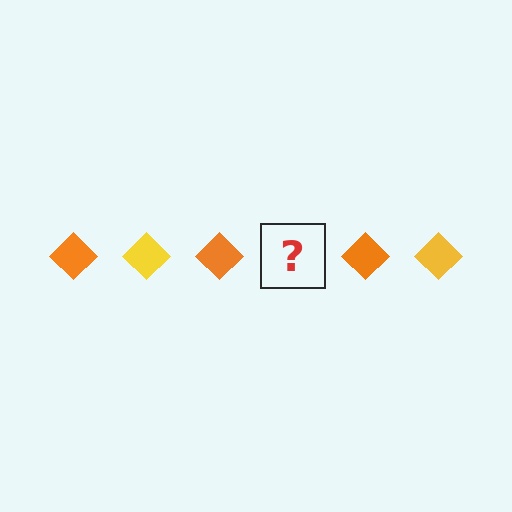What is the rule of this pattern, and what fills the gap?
The rule is that the pattern cycles through orange, yellow diamonds. The gap should be filled with a yellow diamond.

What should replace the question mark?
The question mark should be replaced with a yellow diamond.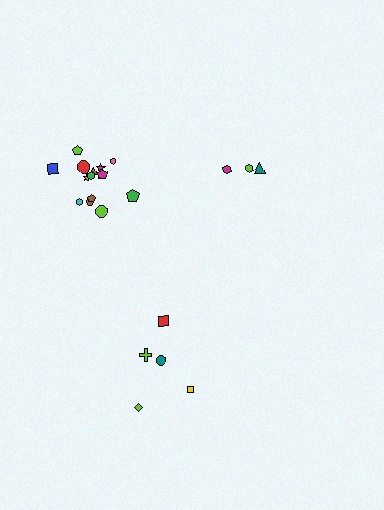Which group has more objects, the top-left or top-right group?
The top-left group.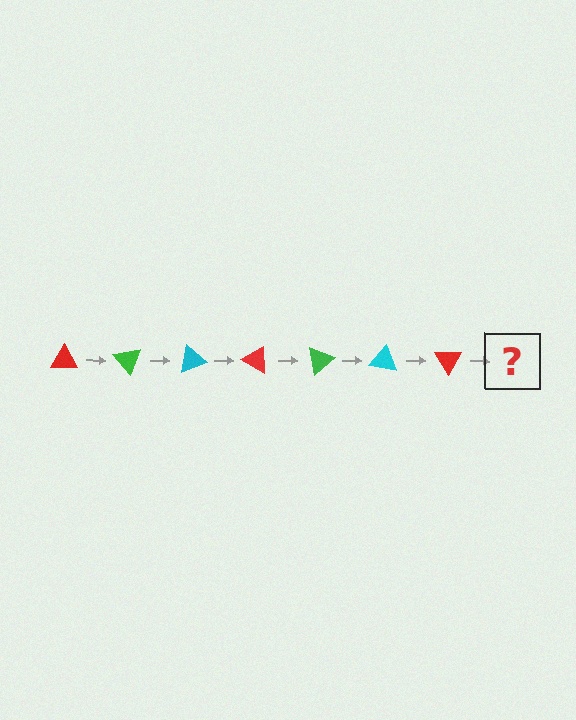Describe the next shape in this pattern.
It should be a green triangle, rotated 350 degrees from the start.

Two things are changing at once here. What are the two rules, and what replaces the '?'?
The two rules are that it rotates 50 degrees each step and the color cycles through red, green, and cyan. The '?' should be a green triangle, rotated 350 degrees from the start.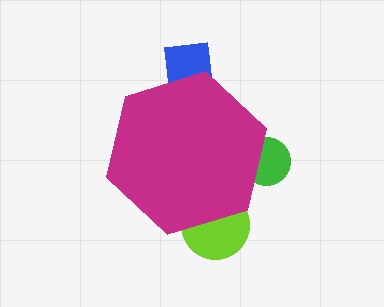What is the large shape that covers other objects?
A magenta hexagon.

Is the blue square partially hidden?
Yes, the blue square is partially hidden behind the magenta hexagon.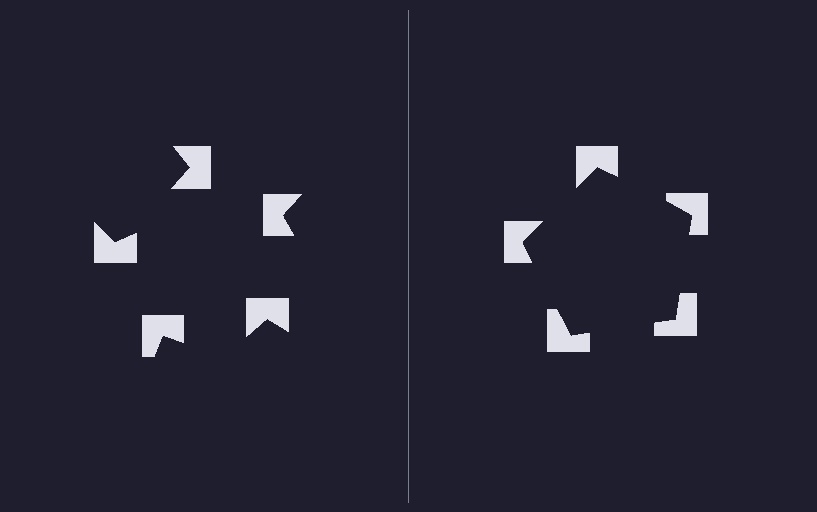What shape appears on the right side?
An illusory pentagon.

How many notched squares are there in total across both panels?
10 — 5 on each side.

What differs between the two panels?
The notched squares are positioned identically on both sides; only the wedge orientations differ. On the right they align to a pentagon; on the left they are misaligned.